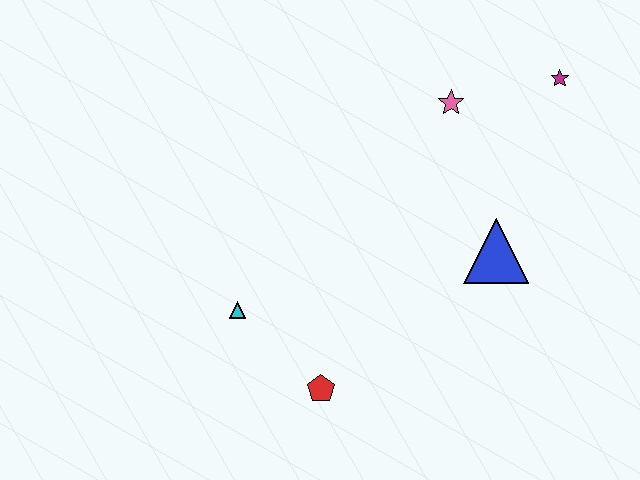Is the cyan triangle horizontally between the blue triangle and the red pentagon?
No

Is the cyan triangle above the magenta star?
No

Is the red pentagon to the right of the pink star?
No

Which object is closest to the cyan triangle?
The red pentagon is closest to the cyan triangle.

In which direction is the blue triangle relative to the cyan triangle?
The blue triangle is to the right of the cyan triangle.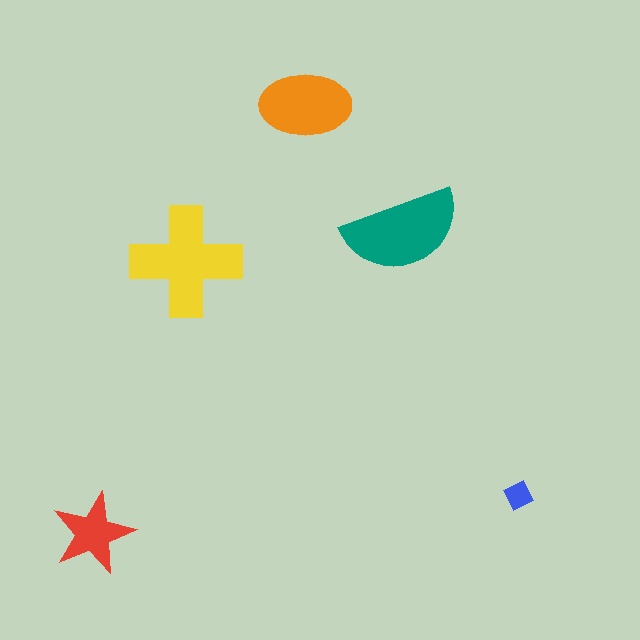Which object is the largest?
The yellow cross.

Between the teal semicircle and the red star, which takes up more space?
The teal semicircle.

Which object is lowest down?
The red star is bottommost.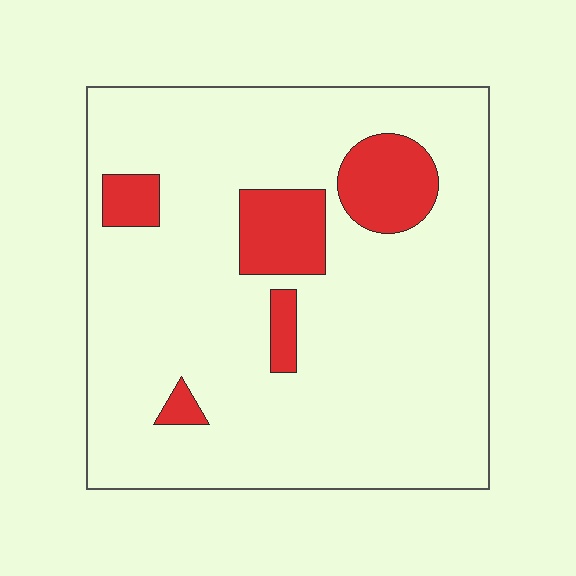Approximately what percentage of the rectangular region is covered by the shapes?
Approximately 15%.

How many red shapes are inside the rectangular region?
5.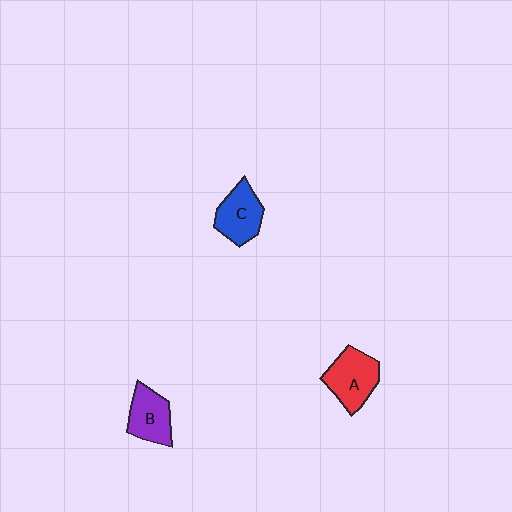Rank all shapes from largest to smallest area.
From largest to smallest: A (red), C (blue), B (purple).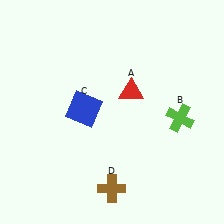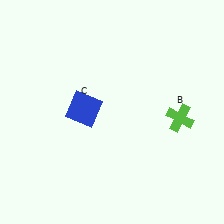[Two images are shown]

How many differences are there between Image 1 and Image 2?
There are 2 differences between the two images.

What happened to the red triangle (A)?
The red triangle (A) was removed in Image 2. It was in the top-right area of Image 1.